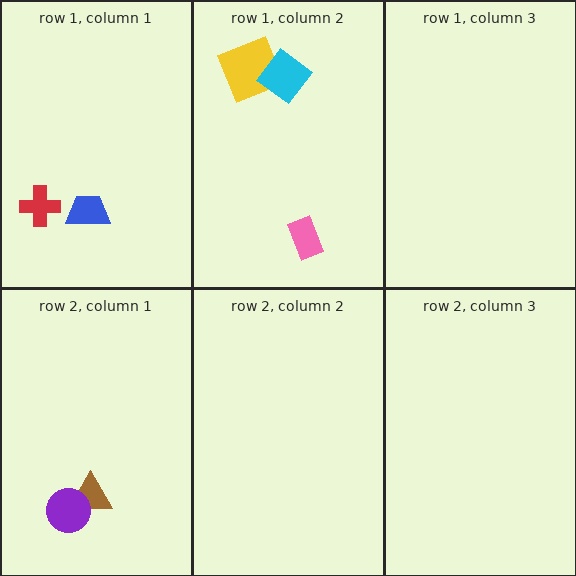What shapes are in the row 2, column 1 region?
The brown triangle, the purple circle.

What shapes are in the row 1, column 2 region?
The yellow square, the cyan diamond, the pink rectangle.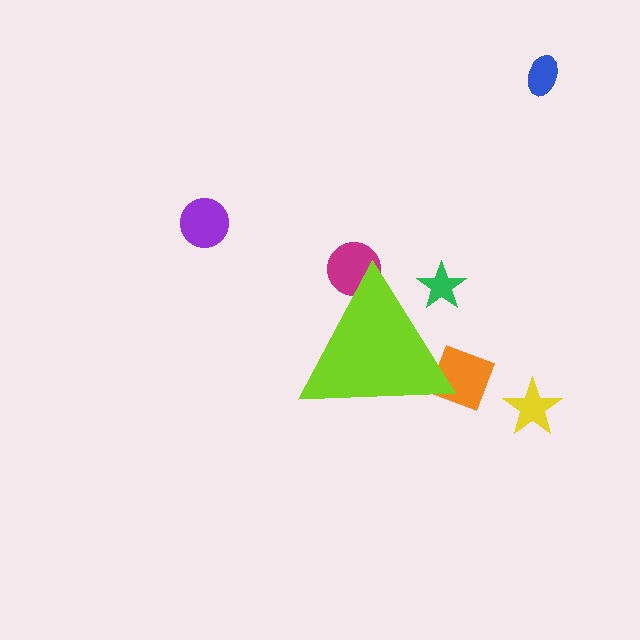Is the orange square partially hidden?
Yes, the orange square is partially hidden behind the lime triangle.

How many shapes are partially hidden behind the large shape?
3 shapes are partially hidden.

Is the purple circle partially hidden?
No, the purple circle is fully visible.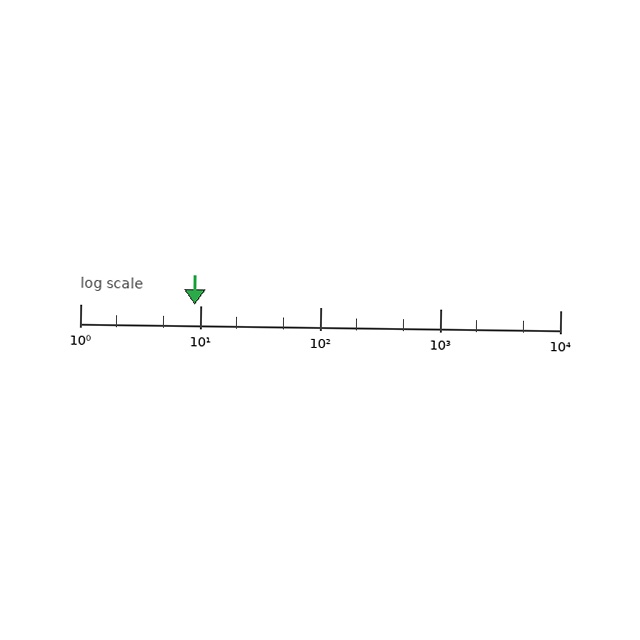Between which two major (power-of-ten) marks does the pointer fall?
The pointer is between 1 and 10.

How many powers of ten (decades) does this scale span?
The scale spans 4 decades, from 1 to 10000.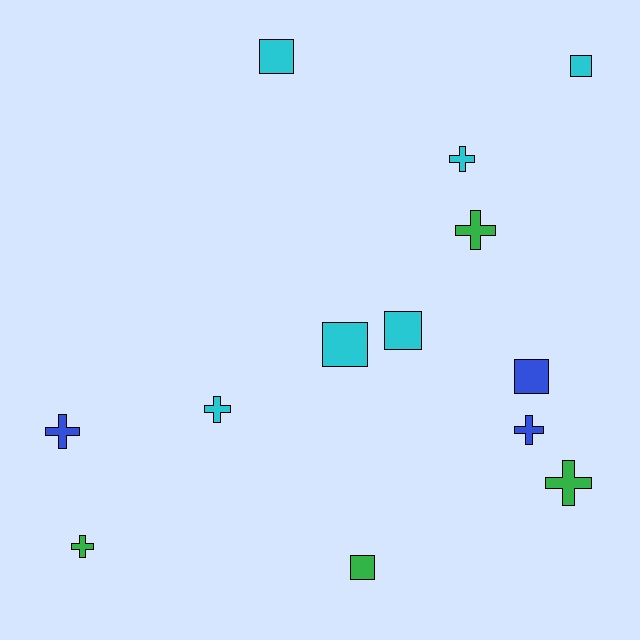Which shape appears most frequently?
Cross, with 7 objects.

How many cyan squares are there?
There are 4 cyan squares.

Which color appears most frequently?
Cyan, with 6 objects.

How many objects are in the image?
There are 13 objects.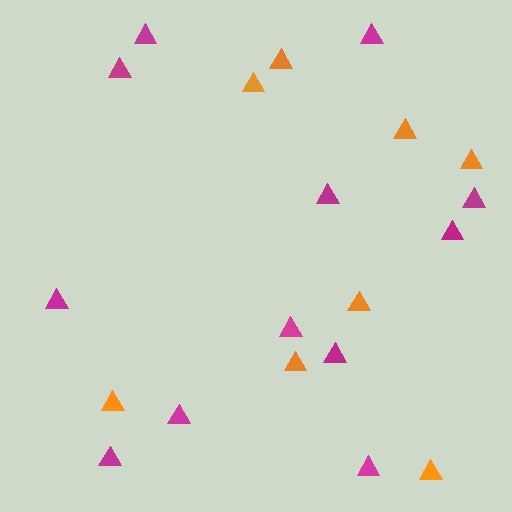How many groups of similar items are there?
There are 2 groups: one group of orange triangles (8) and one group of magenta triangles (12).